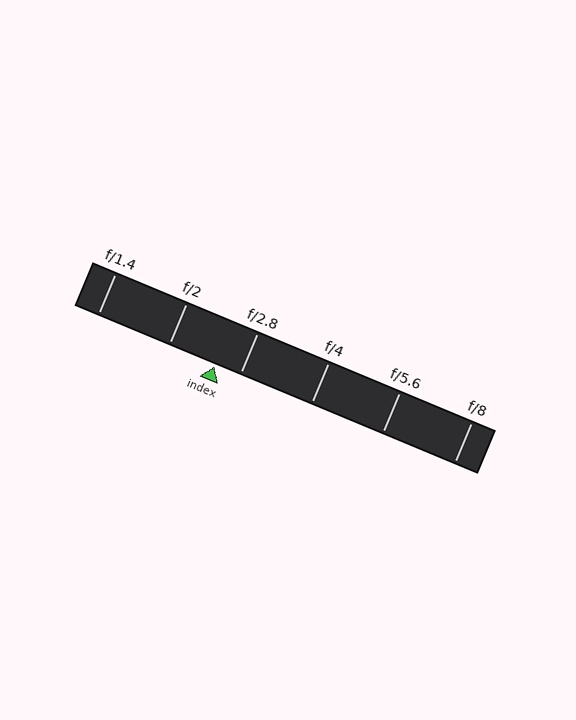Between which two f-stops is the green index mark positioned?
The index mark is between f/2 and f/2.8.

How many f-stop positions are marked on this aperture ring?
There are 6 f-stop positions marked.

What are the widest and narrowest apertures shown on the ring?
The widest aperture shown is f/1.4 and the narrowest is f/8.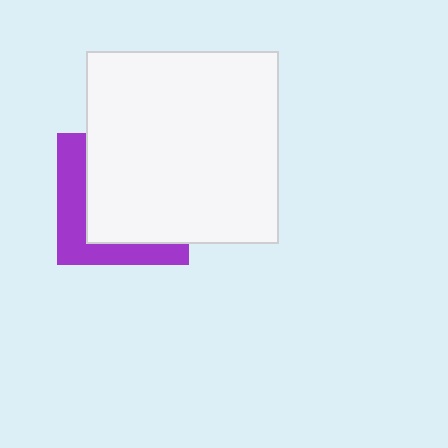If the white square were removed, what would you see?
You would see the complete purple square.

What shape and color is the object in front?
The object in front is a white square.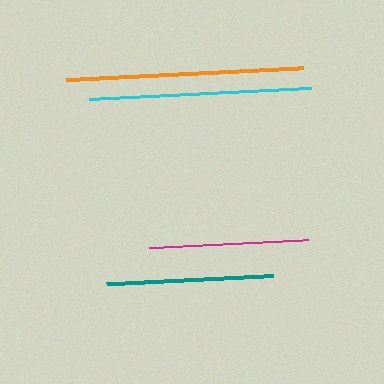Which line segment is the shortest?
The pink line is the shortest at approximately 109 pixels.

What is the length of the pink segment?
The pink segment is approximately 109 pixels long.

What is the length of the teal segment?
The teal segment is approximately 167 pixels long.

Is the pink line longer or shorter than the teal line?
The teal line is longer than the pink line.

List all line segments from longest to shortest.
From longest to shortest: orange, cyan, teal, magenta, pink.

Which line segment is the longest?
The orange line is the longest at approximately 237 pixels.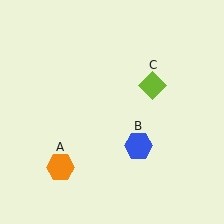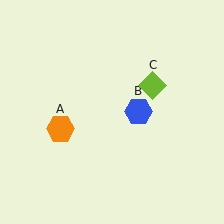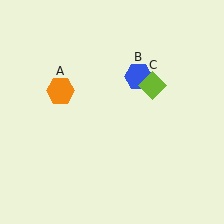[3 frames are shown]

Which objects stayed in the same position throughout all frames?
Lime diamond (object C) remained stationary.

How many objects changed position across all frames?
2 objects changed position: orange hexagon (object A), blue hexagon (object B).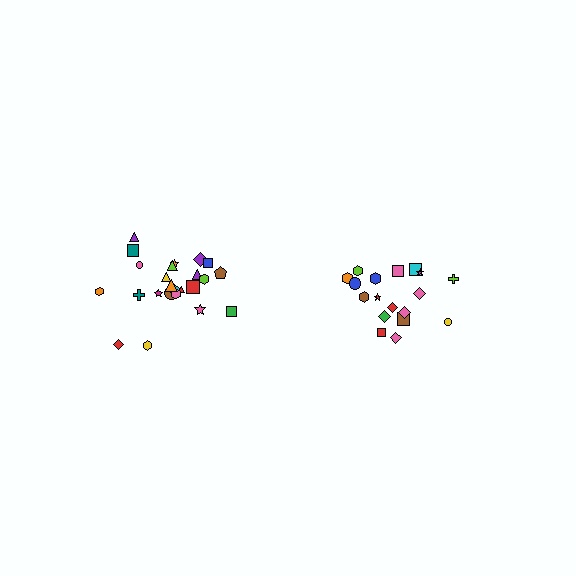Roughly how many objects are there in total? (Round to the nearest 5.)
Roughly 45 objects in total.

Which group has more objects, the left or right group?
The left group.